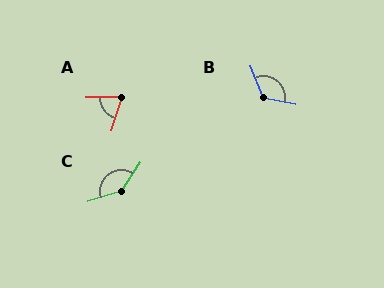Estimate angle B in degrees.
Approximately 123 degrees.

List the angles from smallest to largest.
A (72°), B (123°), C (140°).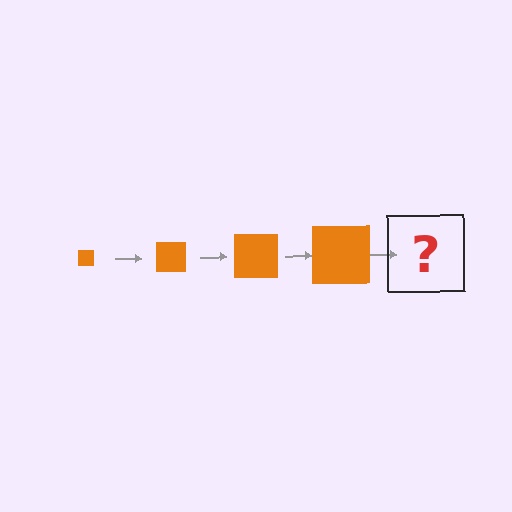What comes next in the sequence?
The next element should be an orange square, larger than the previous one.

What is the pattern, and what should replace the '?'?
The pattern is that the square gets progressively larger each step. The '?' should be an orange square, larger than the previous one.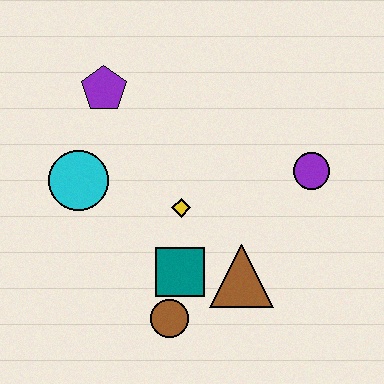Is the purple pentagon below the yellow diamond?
No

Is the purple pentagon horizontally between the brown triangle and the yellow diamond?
No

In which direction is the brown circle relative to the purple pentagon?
The brown circle is below the purple pentagon.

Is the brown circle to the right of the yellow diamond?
No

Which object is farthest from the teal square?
The purple pentagon is farthest from the teal square.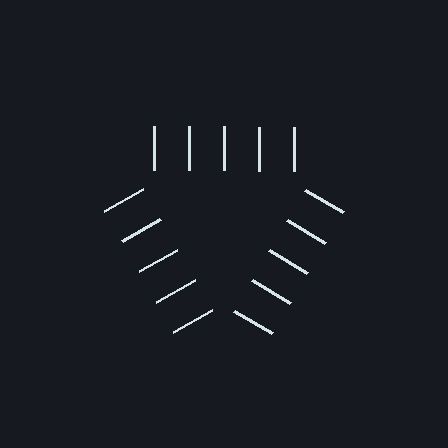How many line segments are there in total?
15 — 5 along each of the 3 edges.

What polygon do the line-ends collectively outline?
An illusory triangle — the line segments terminate on its edges but no continuous stroke is drawn.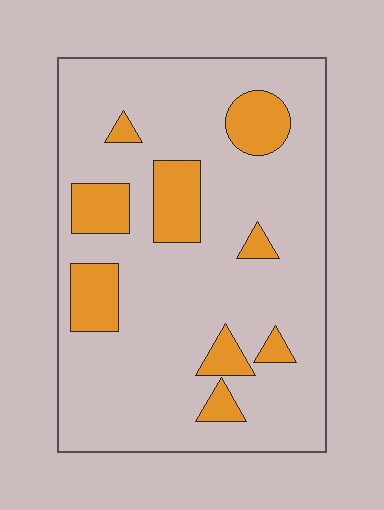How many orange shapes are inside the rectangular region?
9.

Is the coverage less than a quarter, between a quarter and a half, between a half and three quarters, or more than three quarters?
Less than a quarter.